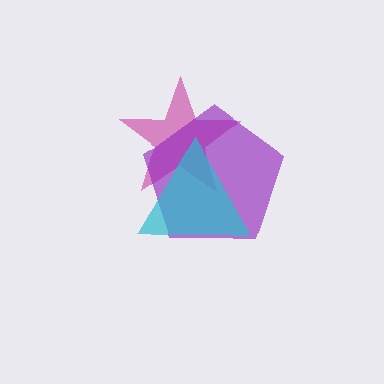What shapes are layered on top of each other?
The layered shapes are: a magenta star, a purple pentagon, a cyan triangle.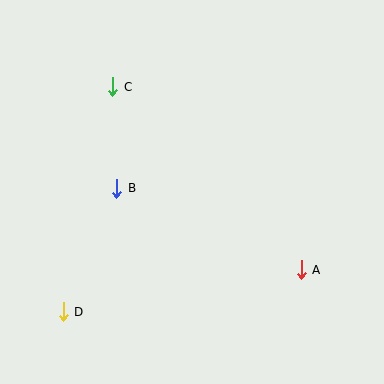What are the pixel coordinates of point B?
Point B is at (117, 188).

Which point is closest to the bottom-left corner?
Point D is closest to the bottom-left corner.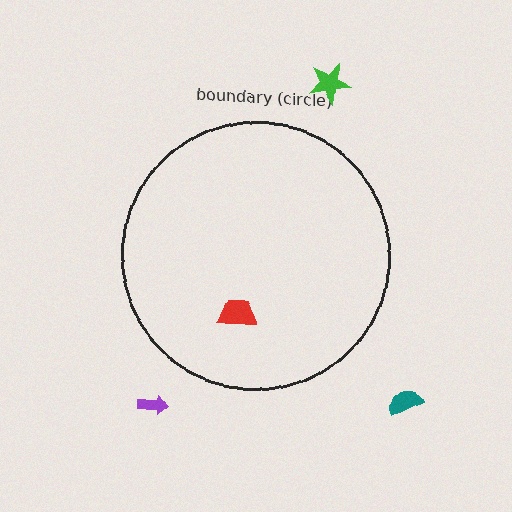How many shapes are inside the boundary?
1 inside, 3 outside.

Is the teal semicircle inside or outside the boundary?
Outside.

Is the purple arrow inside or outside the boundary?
Outside.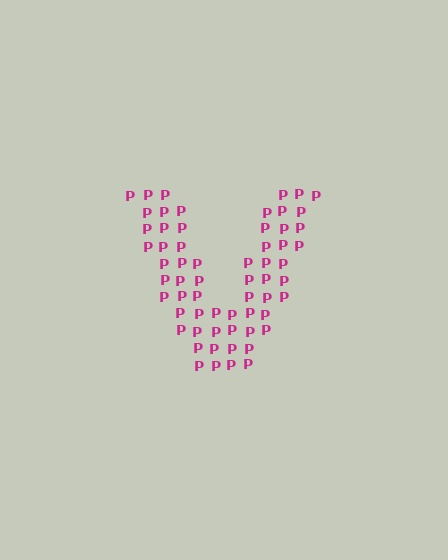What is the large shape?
The large shape is the letter V.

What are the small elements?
The small elements are letter P's.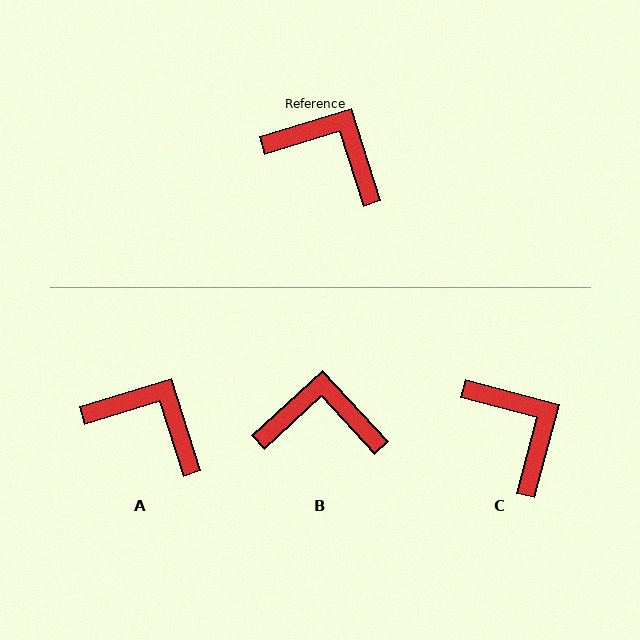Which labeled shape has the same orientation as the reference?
A.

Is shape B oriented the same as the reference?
No, it is off by about 25 degrees.